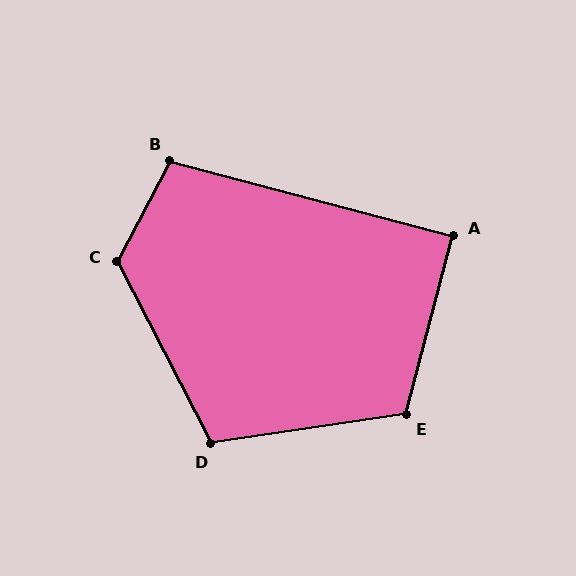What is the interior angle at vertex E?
Approximately 113 degrees (obtuse).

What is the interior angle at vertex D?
Approximately 109 degrees (obtuse).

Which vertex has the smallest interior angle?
A, at approximately 90 degrees.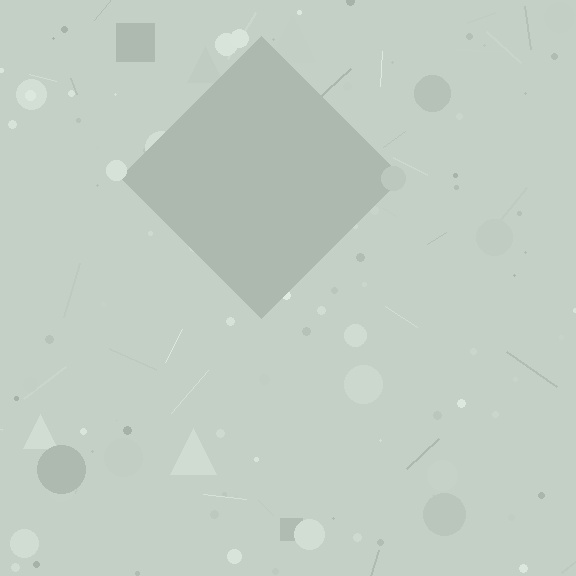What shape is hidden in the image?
A diamond is hidden in the image.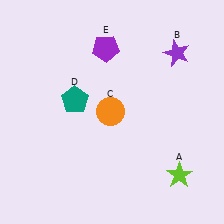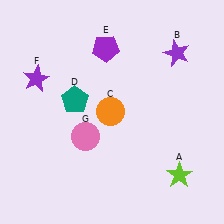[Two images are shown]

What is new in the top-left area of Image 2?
A purple star (F) was added in the top-left area of Image 2.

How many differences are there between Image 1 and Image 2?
There are 2 differences between the two images.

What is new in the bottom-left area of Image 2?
A pink circle (G) was added in the bottom-left area of Image 2.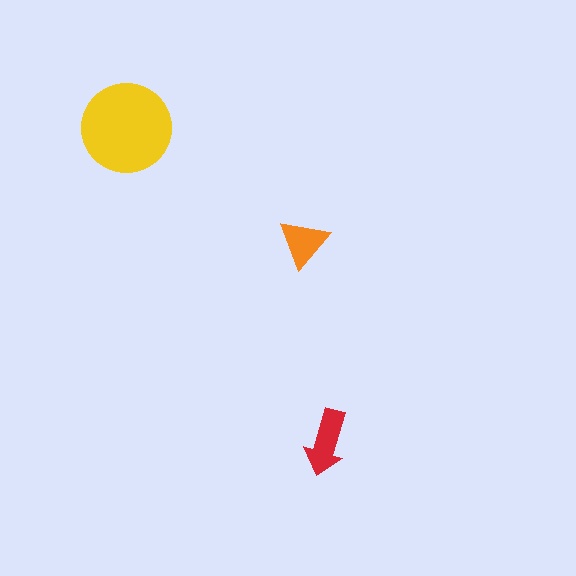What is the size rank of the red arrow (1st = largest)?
2nd.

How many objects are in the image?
There are 3 objects in the image.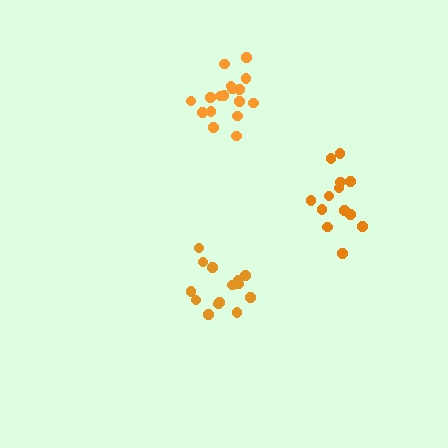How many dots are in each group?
Group 1: 17 dots, Group 2: 13 dots, Group 3: 14 dots (44 total).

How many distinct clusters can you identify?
There are 3 distinct clusters.